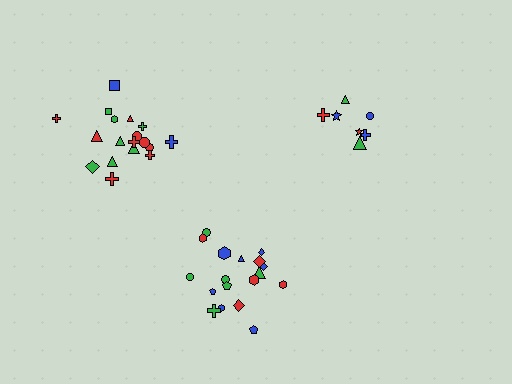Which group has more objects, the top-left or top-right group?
The top-left group.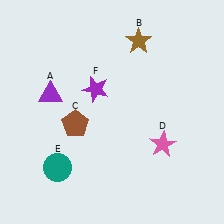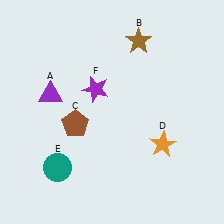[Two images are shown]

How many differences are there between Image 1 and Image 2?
There is 1 difference between the two images.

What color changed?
The star (D) changed from pink in Image 1 to orange in Image 2.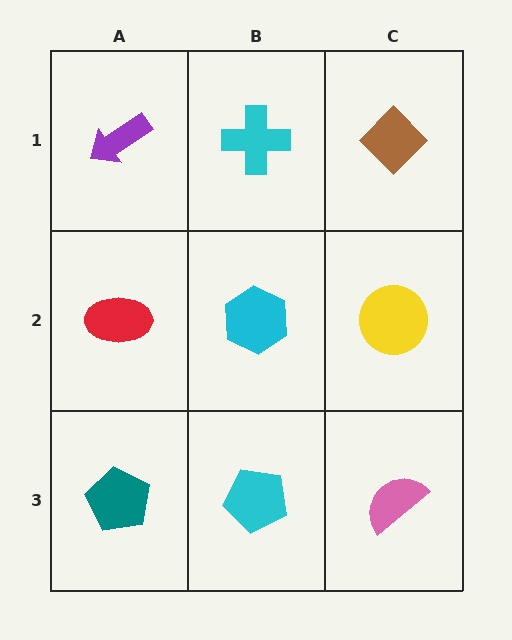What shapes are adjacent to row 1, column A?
A red ellipse (row 2, column A), a cyan cross (row 1, column B).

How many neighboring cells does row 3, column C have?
2.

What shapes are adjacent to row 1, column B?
A cyan hexagon (row 2, column B), a purple arrow (row 1, column A), a brown diamond (row 1, column C).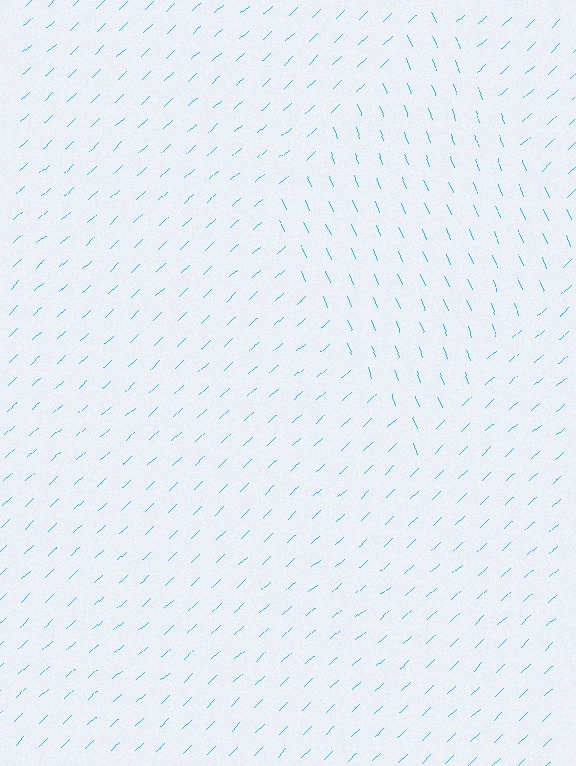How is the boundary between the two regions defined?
The boundary is defined purely by a change in line orientation (approximately 70 degrees difference). All lines are the same color and thickness.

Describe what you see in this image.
The image is filled with small cyan line segments. A diamond region in the image has lines oriented differently from the surrounding lines, creating a visible texture boundary.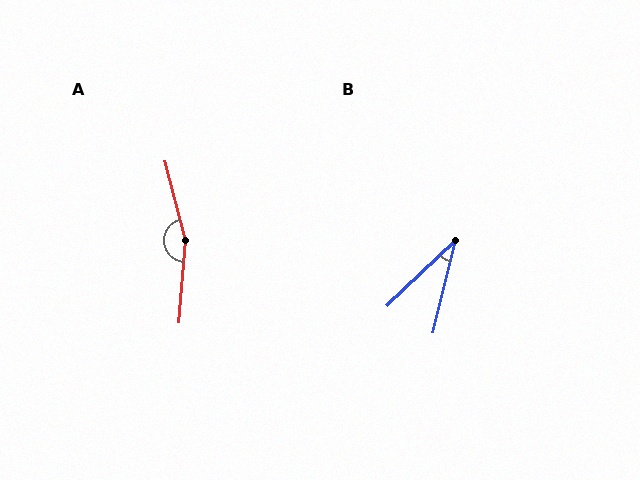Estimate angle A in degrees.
Approximately 161 degrees.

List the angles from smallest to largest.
B (32°), A (161°).